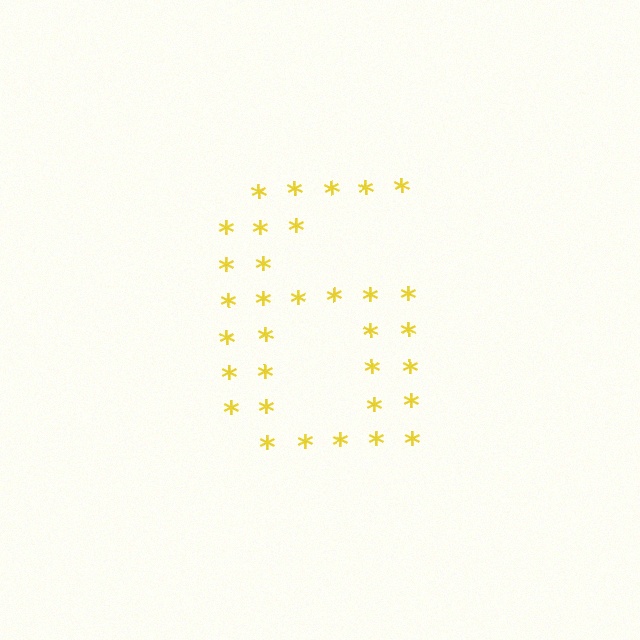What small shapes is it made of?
It is made of small asterisks.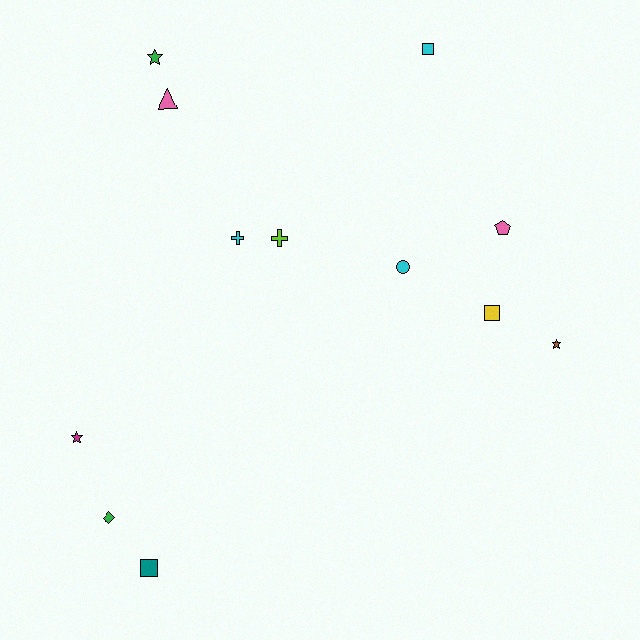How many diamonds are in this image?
There is 1 diamond.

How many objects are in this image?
There are 12 objects.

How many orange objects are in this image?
There are no orange objects.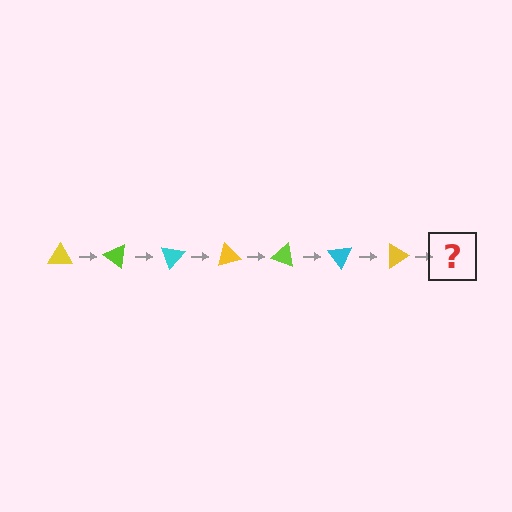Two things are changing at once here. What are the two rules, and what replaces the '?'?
The two rules are that it rotates 35 degrees each step and the color cycles through yellow, lime, and cyan. The '?' should be a lime triangle, rotated 245 degrees from the start.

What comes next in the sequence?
The next element should be a lime triangle, rotated 245 degrees from the start.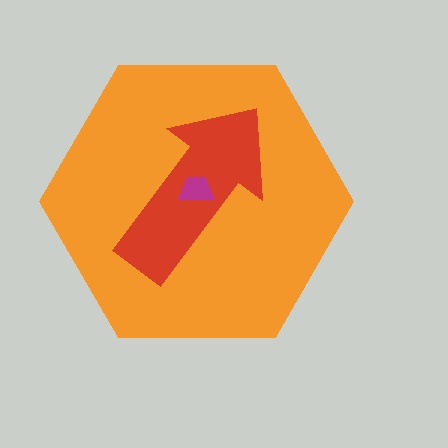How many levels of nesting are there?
3.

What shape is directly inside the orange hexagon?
The red arrow.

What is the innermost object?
The magenta trapezoid.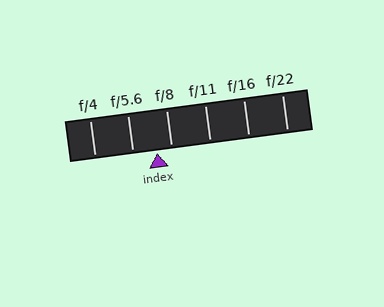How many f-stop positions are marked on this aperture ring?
There are 6 f-stop positions marked.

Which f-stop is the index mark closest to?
The index mark is closest to f/8.